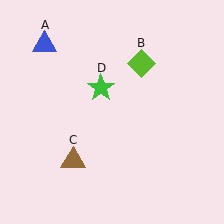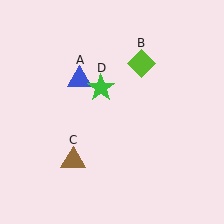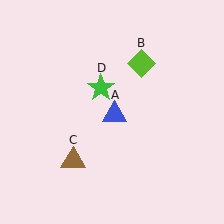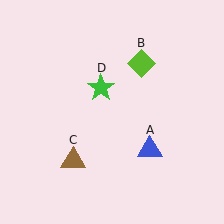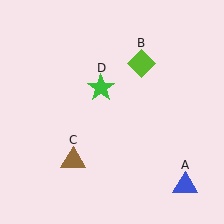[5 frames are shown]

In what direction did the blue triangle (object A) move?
The blue triangle (object A) moved down and to the right.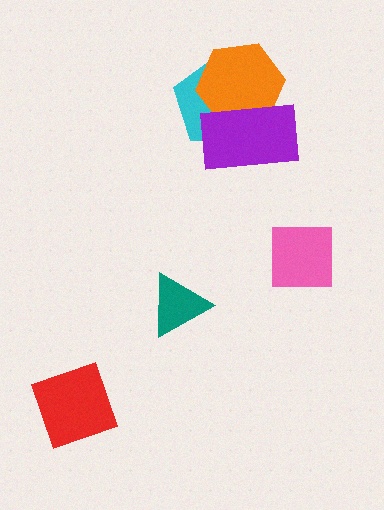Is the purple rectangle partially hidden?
No, no other shape covers it.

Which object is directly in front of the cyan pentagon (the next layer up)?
The orange hexagon is directly in front of the cyan pentagon.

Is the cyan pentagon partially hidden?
Yes, it is partially covered by another shape.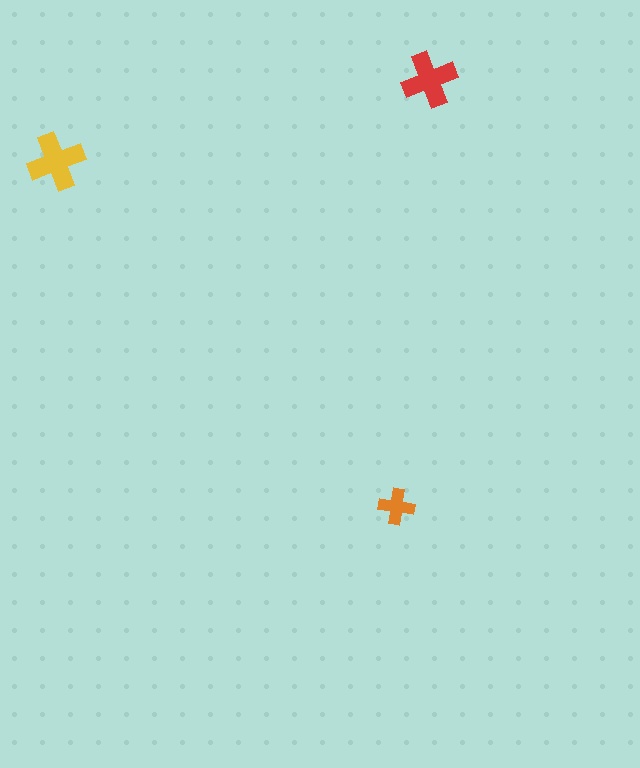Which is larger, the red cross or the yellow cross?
The yellow one.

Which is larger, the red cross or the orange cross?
The red one.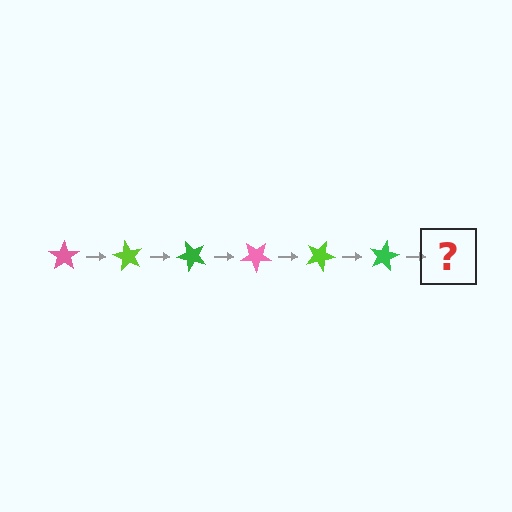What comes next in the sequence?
The next element should be a pink star, rotated 360 degrees from the start.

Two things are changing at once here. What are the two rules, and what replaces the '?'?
The two rules are that it rotates 60 degrees each step and the color cycles through pink, lime, and green. The '?' should be a pink star, rotated 360 degrees from the start.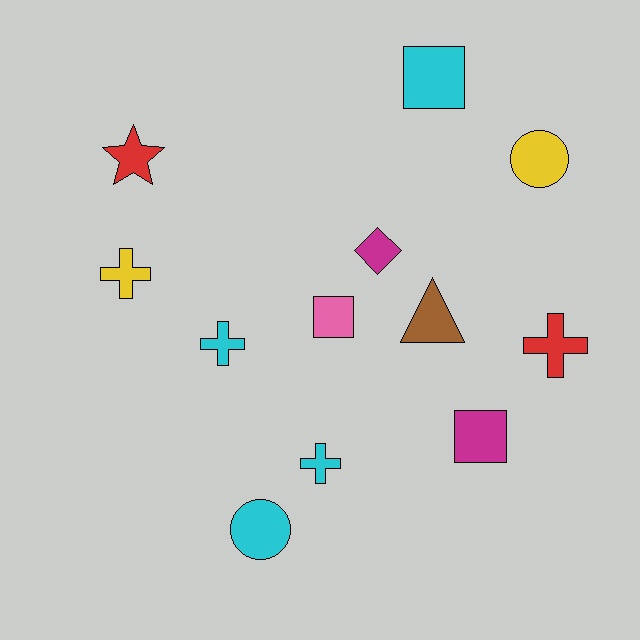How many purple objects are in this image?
There are no purple objects.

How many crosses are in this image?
There are 4 crosses.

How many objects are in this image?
There are 12 objects.